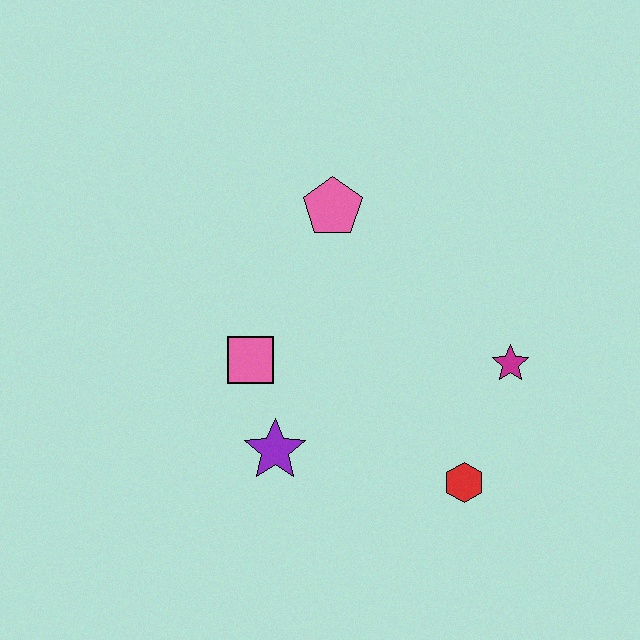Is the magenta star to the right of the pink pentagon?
Yes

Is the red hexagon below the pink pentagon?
Yes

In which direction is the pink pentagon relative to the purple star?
The pink pentagon is above the purple star.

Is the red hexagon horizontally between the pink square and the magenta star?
Yes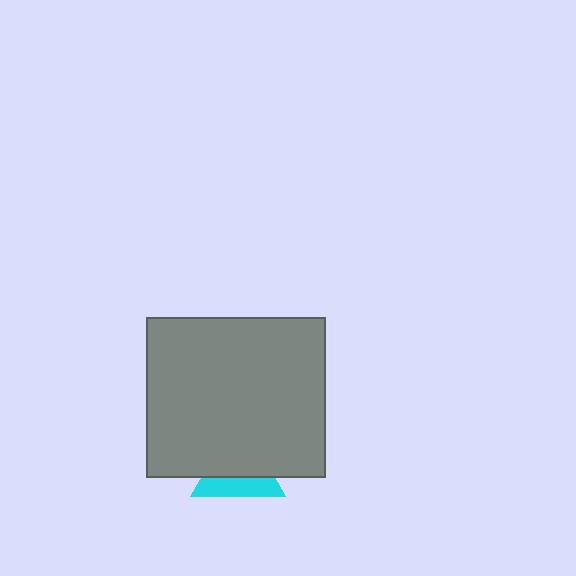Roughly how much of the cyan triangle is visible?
A small part of it is visible (roughly 42%).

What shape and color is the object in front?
The object in front is a gray rectangle.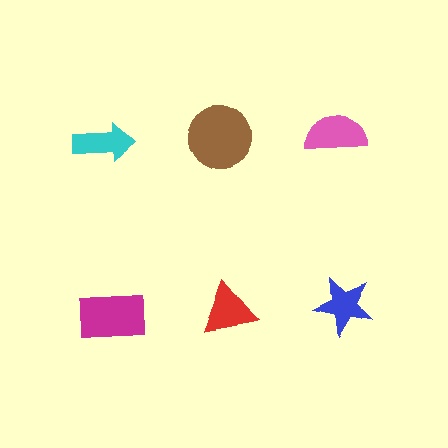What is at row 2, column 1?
A magenta rectangle.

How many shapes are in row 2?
3 shapes.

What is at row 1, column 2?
A brown circle.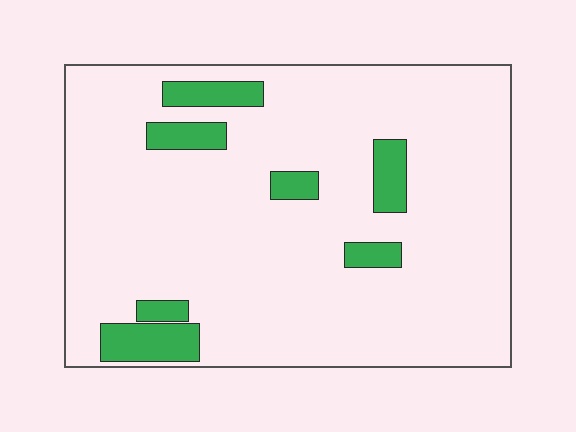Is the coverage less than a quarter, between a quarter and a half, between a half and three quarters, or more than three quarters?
Less than a quarter.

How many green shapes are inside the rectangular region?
7.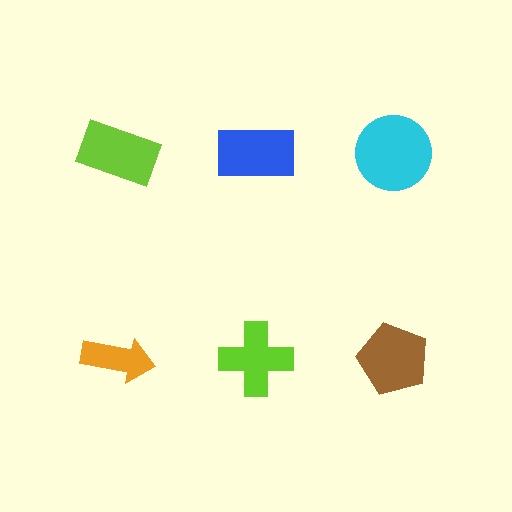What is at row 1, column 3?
A cyan circle.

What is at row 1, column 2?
A blue rectangle.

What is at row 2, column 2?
A lime cross.